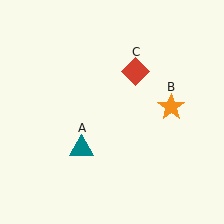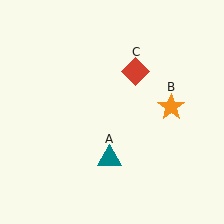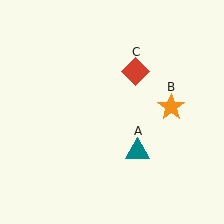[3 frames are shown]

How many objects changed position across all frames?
1 object changed position: teal triangle (object A).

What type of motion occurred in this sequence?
The teal triangle (object A) rotated counterclockwise around the center of the scene.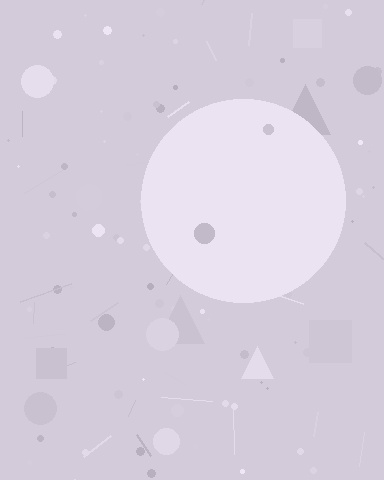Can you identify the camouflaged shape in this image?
The camouflaged shape is a circle.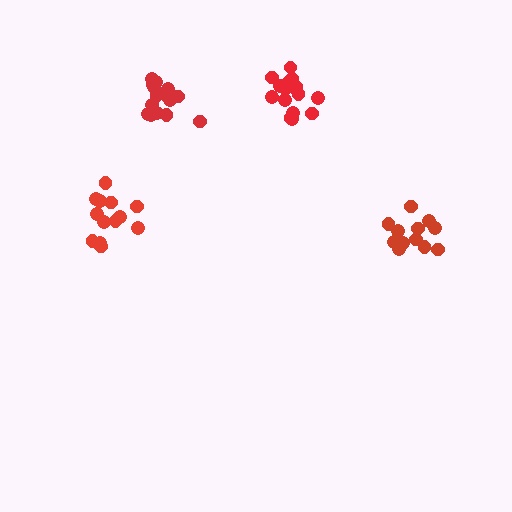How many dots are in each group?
Group 1: 17 dots, Group 2: 13 dots, Group 3: 16 dots, Group 4: 12 dots (58 total).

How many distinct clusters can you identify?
There are 4 distinct clusters.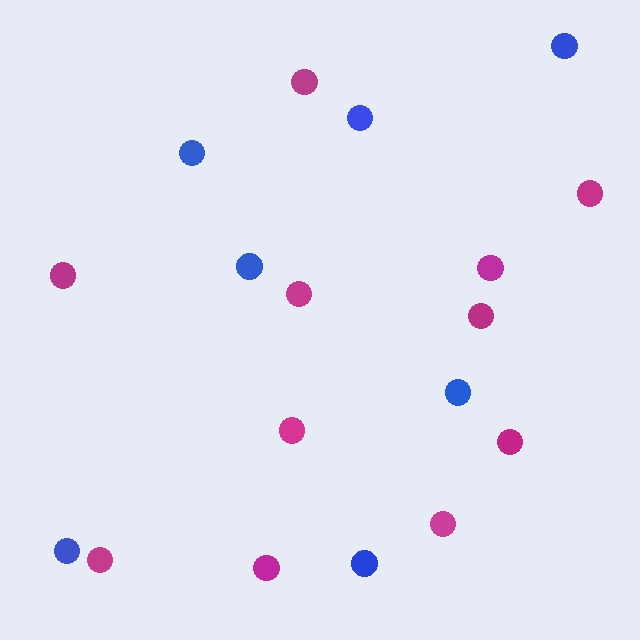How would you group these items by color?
There are 2 groups: one group of blue circles (7) and one group of magenta circles (11).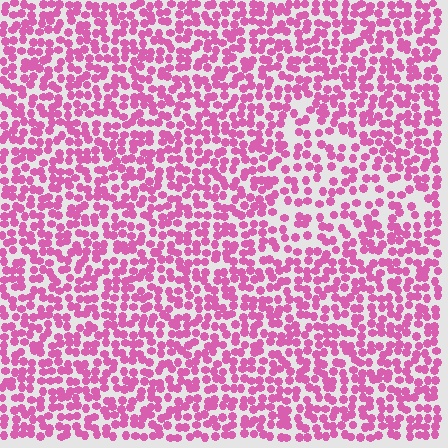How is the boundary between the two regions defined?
The boundary is defined by a change in element density (approximately 1.6x ratio). All elements are the same color, size, and shape.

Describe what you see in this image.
The image contains small pink elements arranged at two different densities. A triangle-shaped region is visible where the elements are less densely packed than the surrounding area.